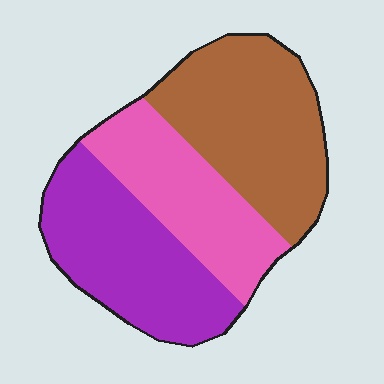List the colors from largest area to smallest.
From largest to smallest: brown, purple, pink.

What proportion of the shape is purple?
Purple covers about 35% of the shape.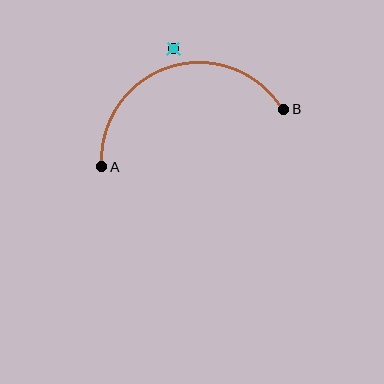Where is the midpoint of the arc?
The arc midpoint is the point on the curve farthest from the straight line joining A and B. It sits above that line.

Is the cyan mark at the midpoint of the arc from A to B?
No — the cyan mark does not lie on the arc at all. It sits slightly outside the curve.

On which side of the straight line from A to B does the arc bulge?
The arc bulges above the straight line connecting A and B.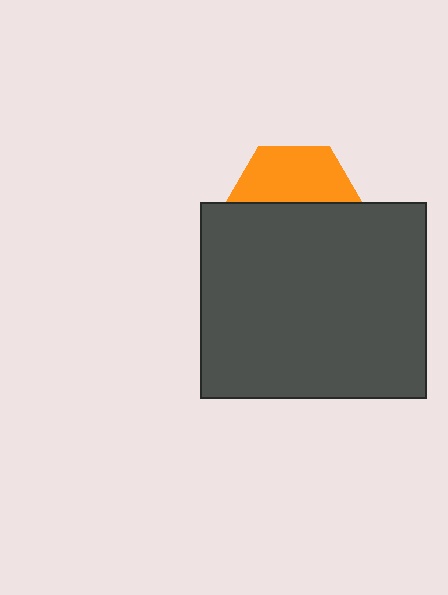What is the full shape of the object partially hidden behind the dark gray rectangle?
The partially hidden object is an orange hexagon.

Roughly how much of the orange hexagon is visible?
A small part of it is visible (roughly 43%).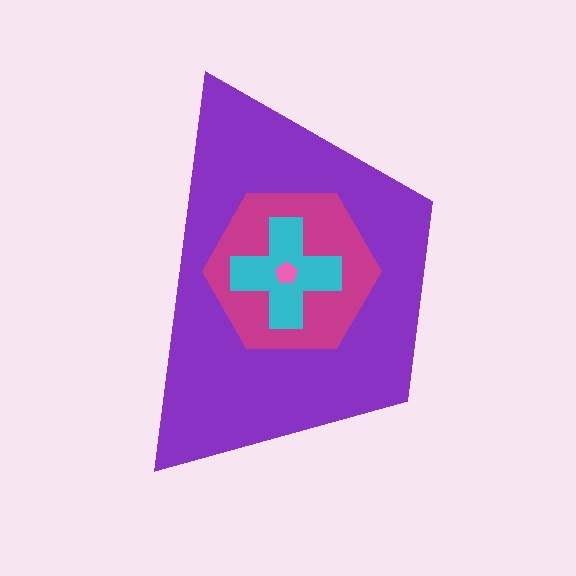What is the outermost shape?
The purple trapezoid.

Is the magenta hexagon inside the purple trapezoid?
Yes.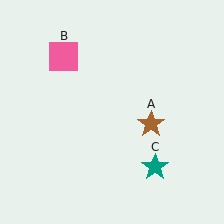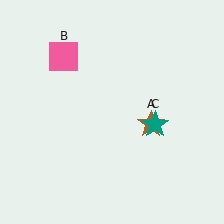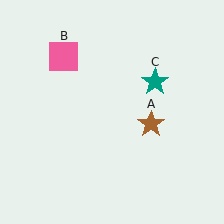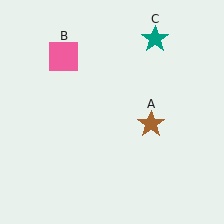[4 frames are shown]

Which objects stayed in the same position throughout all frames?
Brown star (object A) and pink square (object B) remained stationary.